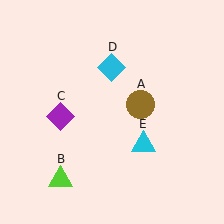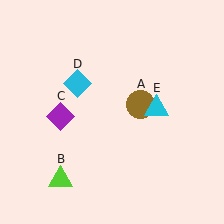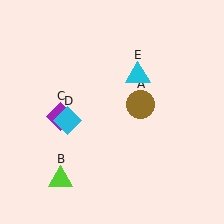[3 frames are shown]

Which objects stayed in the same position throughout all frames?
Brown circle (object A) and lime triangle (object B) and purple diamond (object C) remained stationary.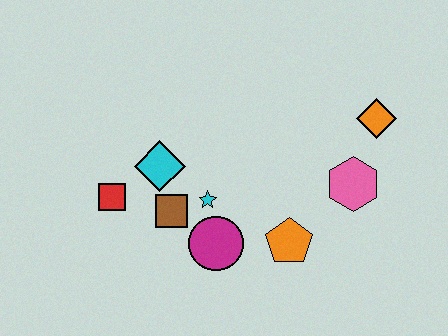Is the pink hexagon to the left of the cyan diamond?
No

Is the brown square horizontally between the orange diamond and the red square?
Yes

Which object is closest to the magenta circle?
The cyan star is closest to the magenta circle.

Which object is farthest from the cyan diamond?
The orange diamond is farthest from the cyan diamond.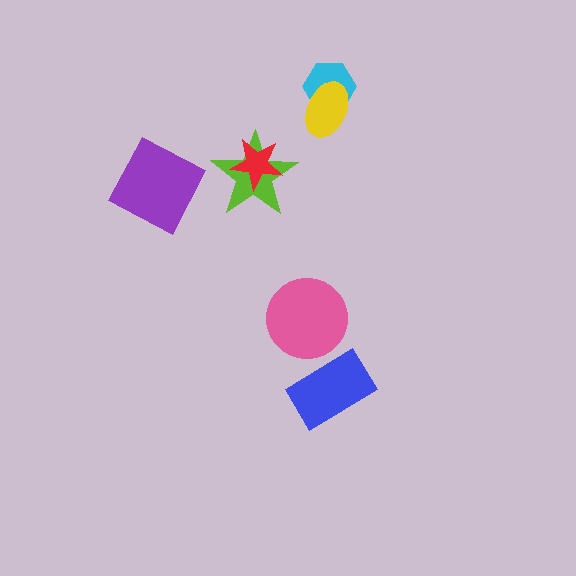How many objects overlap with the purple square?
0 objects overlap with the purple square.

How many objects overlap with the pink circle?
0 objects overlap with the pink circle.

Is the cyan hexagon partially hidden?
Yes, it is partially covered by another shape.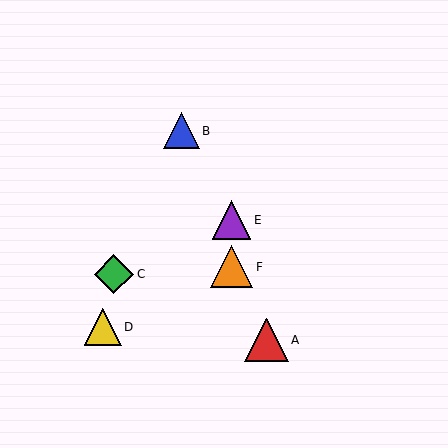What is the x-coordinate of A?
Object A is at x≈267.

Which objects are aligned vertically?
Objects E, F are aligned vertically.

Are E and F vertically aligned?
Yes, both are at x≈231.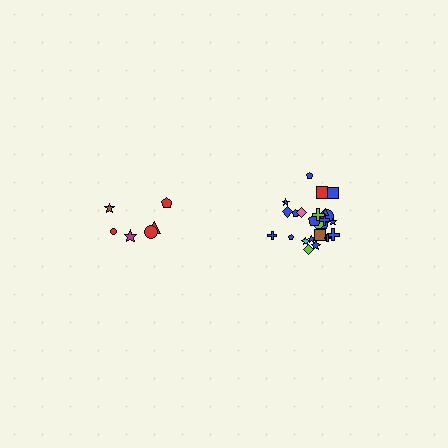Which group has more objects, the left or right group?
The right group.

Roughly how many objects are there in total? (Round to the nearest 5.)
Roughly 30 objects in total.